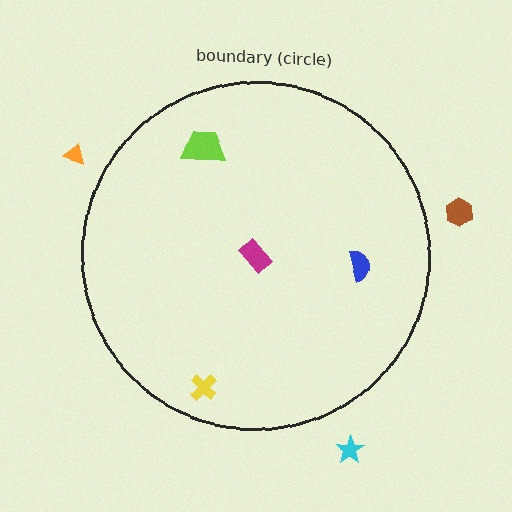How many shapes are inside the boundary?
4 inside, 3 outside.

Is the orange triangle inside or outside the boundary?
Outside.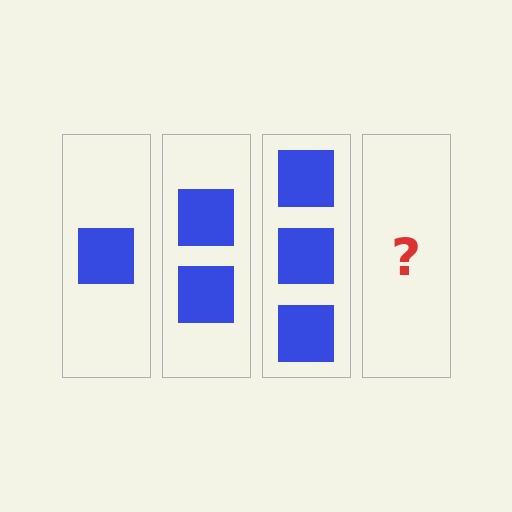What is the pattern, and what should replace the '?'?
The pattern is that each step adds one more square. The '?' should be 4 squares.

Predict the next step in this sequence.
The next step is 4 squares.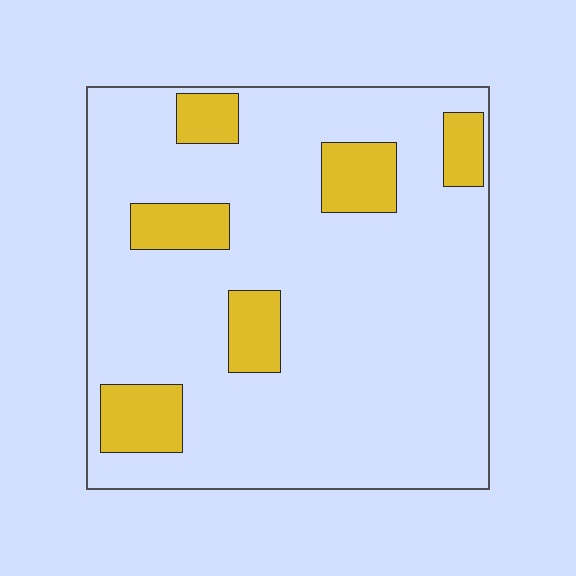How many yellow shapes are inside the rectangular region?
6.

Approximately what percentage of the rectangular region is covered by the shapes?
Approximately 15%.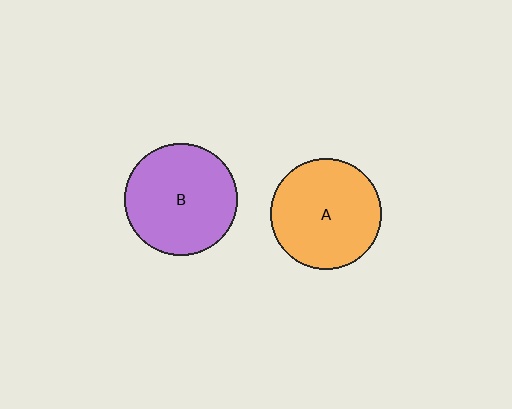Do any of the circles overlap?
No, none of the circles overlap.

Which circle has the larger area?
Circle B (purple).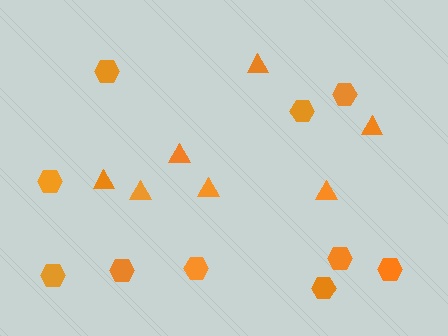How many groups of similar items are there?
There are 2 groups: one group of triangles (7) and one group of hexagons (10).